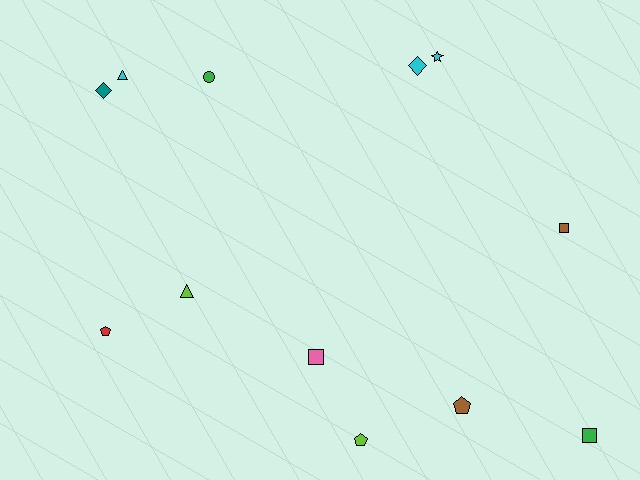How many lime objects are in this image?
There are 2 lime objects.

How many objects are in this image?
There are 12 objects.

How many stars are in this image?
There is 1 star.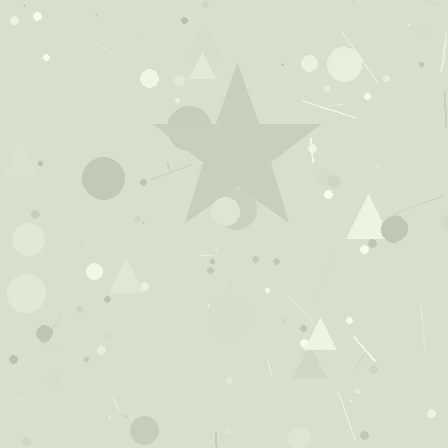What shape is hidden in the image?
A star is hidden in the image.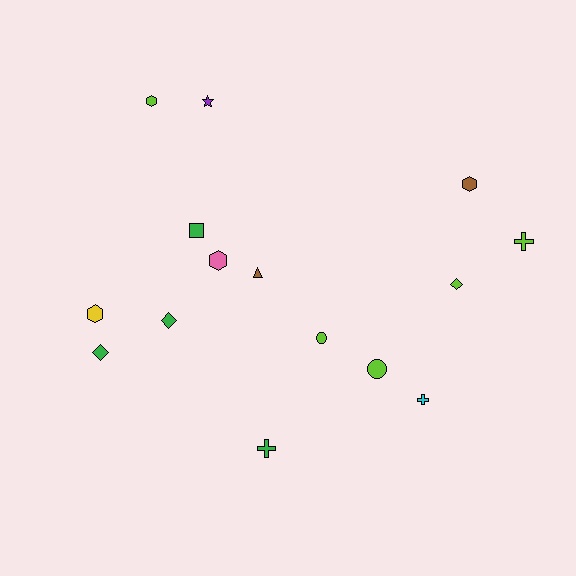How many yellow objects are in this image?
There is 1 yellow object.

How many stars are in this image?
There is 1 star.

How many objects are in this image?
There are 15 objects.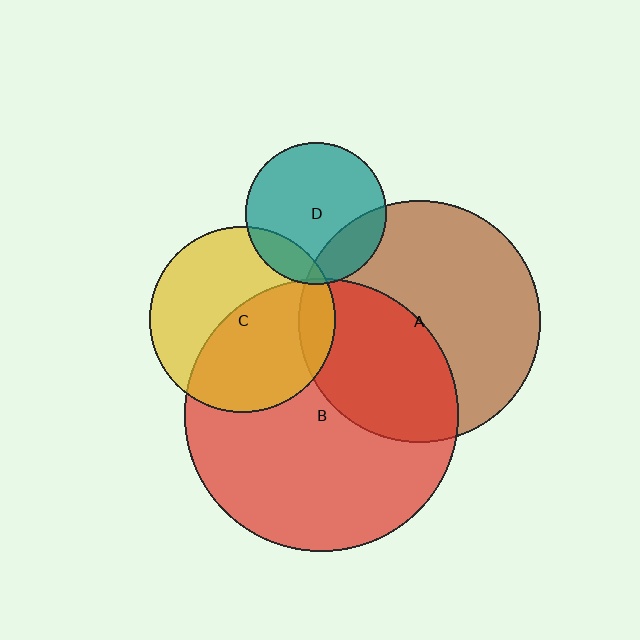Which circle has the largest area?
Circle B (red).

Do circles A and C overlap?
Yes.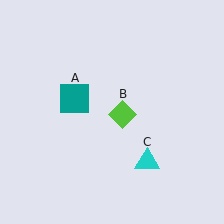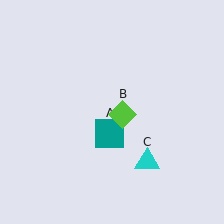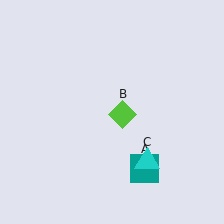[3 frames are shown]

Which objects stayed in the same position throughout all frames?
Lime diamond (object B) and cyan triangle (object C) remained stationary.